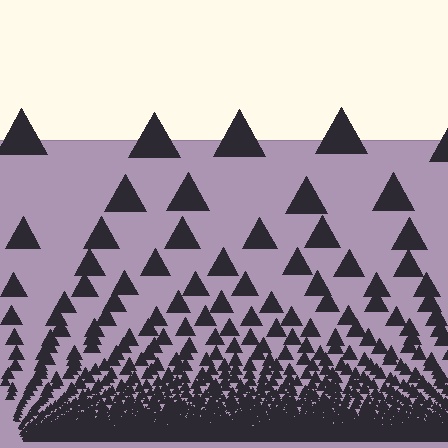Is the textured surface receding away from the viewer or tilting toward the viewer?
The surface appears to tilt toward the viewer. Texture elements get larger and sparser toward the top.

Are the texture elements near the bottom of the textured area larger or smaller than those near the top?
Smaller. The gradient is inverted — elements near the bottom are smaller and denser.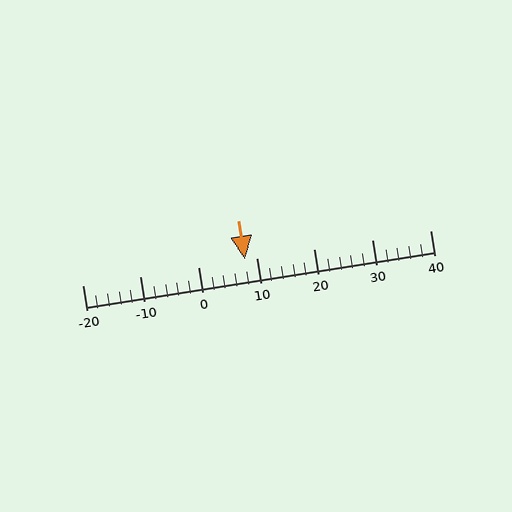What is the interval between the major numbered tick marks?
The major tick marks are spaced 10 units apart.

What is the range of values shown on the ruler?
The ruler shows values from -20 to 40.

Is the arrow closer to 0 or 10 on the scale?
The arrow is closer to 10.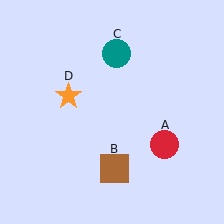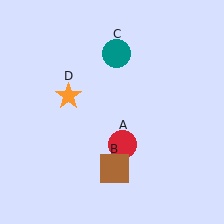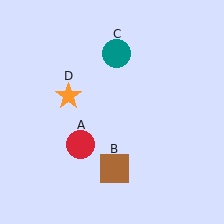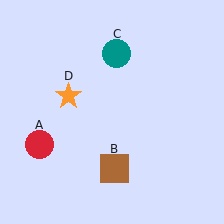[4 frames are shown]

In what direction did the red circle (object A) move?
The red circle (object A) moved left.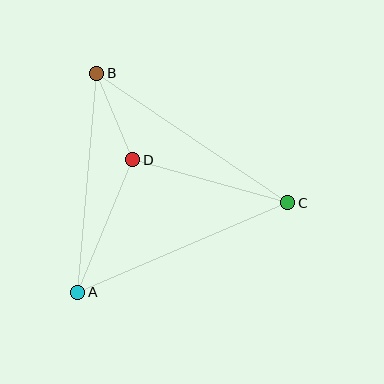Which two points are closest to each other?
Points B and D are closest to each other.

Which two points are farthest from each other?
Points B and C are farthest from each other.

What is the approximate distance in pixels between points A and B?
The distance between A and B is approximately 220 pixels.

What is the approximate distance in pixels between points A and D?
The distance between A and D is approximately 143 pixels.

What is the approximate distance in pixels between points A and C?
The distance between A and C is approximately 228 pixels.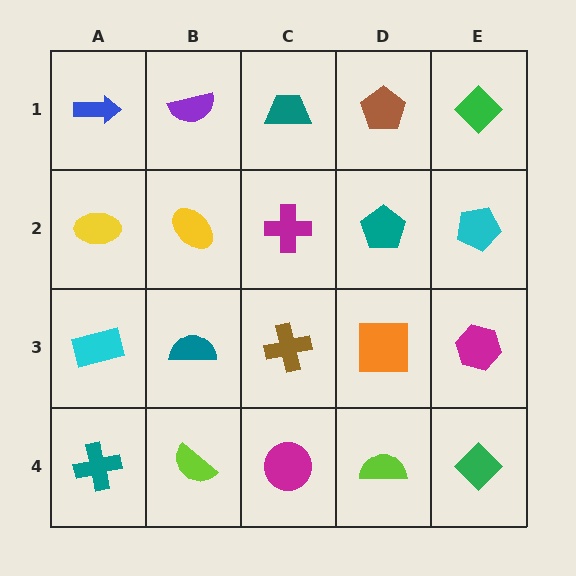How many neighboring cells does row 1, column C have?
3.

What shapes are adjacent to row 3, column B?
A yellow ellipse (row 2, column B), a lime semicircle (row 4, column B), a cyan rectangle (row 3, column A), a brown cross (row 3, column C).